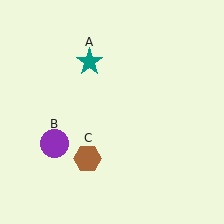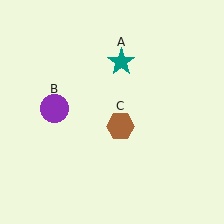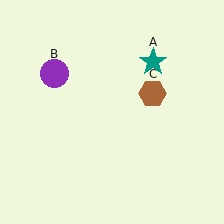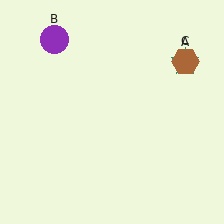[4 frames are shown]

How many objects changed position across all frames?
3 objects changed position: teal star (object A), purple circle (object B), brown hexagon (object C).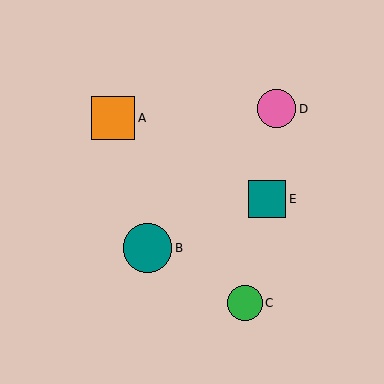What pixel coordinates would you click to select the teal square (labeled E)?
Click at (267, 199) to select the teal square E.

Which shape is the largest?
The teal circle (labeled B) is the largest.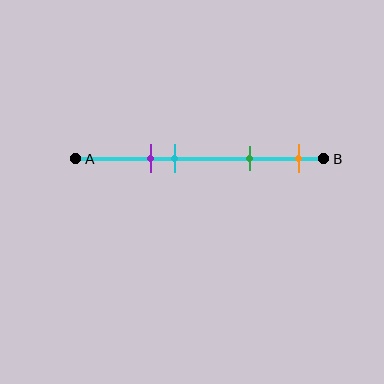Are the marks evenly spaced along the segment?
No, the marks are not evenly spaced.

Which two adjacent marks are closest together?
The purple and cyan marks are the closest adjacent pair.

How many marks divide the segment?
There are 4 marks dividing the segment.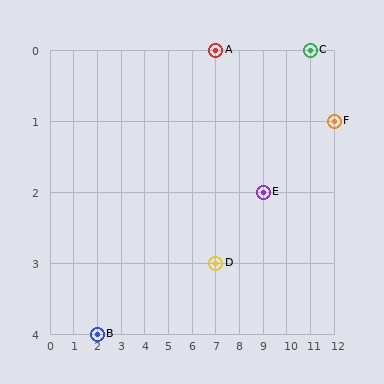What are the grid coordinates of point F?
Point F is at grid coordinates (12, 1).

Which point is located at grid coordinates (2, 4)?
Point B is at (2, 4).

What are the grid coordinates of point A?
Point A is at grid coordinates (7, 0).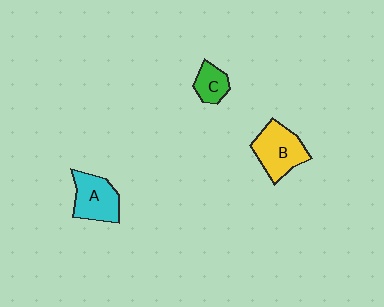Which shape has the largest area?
Shape B (yellow).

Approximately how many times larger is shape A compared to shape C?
Approximately 1.7 times.